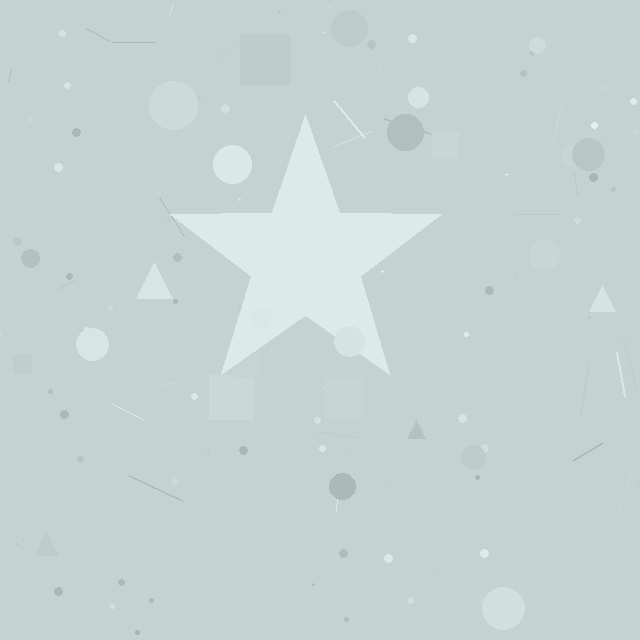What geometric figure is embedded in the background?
A star is embedded in the background.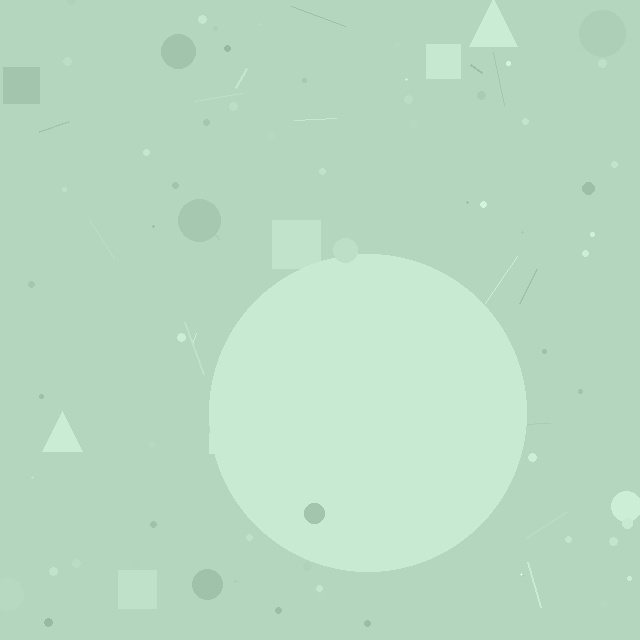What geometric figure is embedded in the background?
A circle is embedded in the background.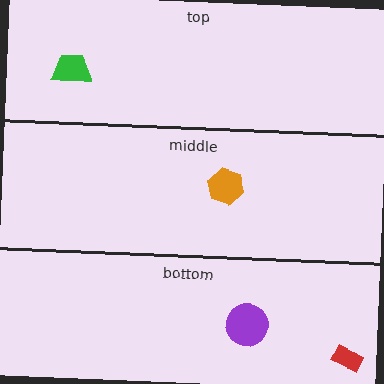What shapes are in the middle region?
The orange hexagon.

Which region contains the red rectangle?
The bottom region.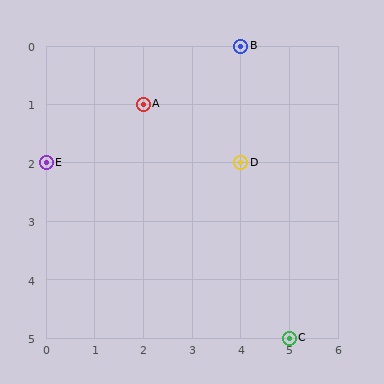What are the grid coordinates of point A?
Point A is at grid coordinates (2, 1).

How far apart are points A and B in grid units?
Points A and B are 2 columns and 1 row apart (about 2.2 grid units diagonally).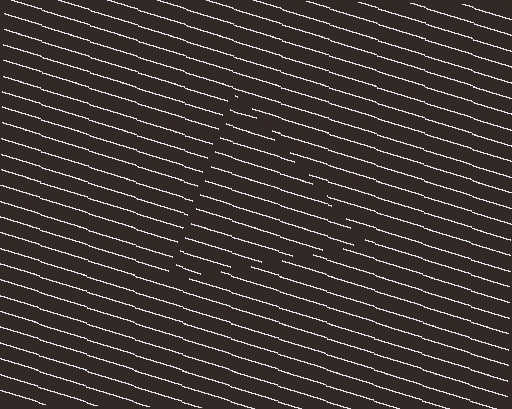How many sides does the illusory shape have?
3 sides — the line-ends trace a triangle.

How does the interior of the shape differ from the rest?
The interior of the shape contains the same grating, shifted by half a period — the contour is defined by the phase discontinuity where line-ends from the inner and outer gratings abut.